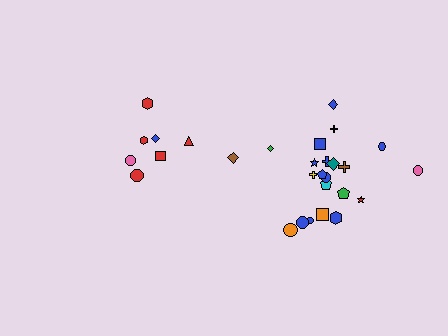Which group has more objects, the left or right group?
The right group.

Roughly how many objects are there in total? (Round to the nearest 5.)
Roughly 30 objects in total.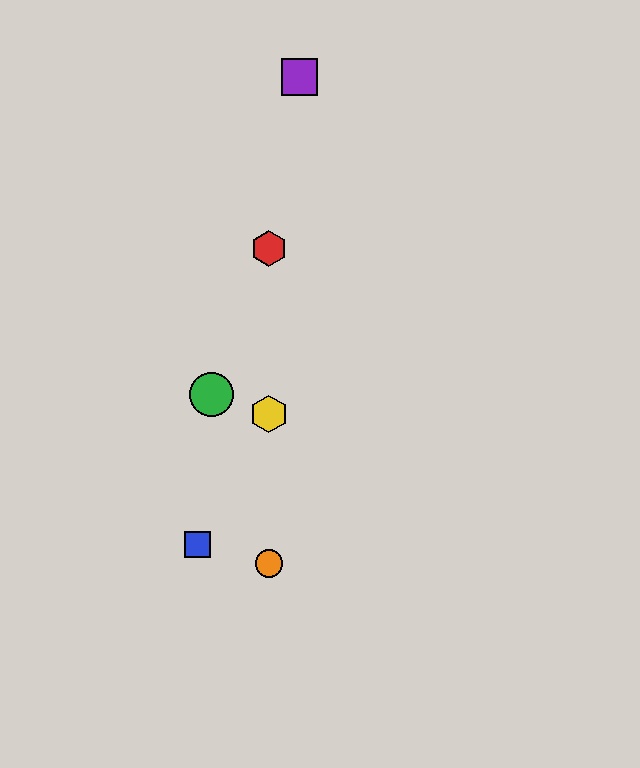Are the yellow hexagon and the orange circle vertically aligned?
Yes, both are at x≈269.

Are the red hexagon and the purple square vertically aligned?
No, the red hexagon is at x≈269 and the purple square is at x≈300.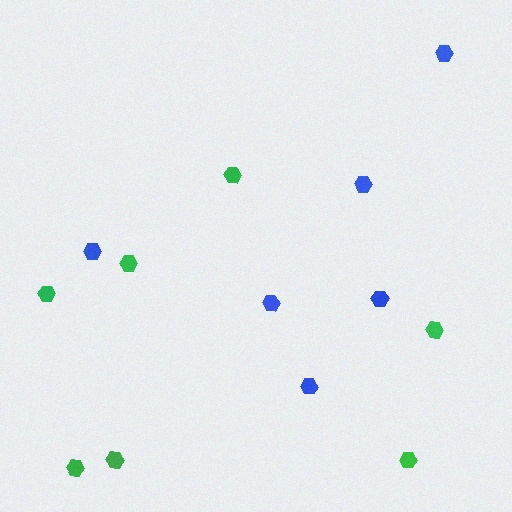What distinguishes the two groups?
There are 2 groups: one group of green hexagons (7) and one group of blue hexagons (6).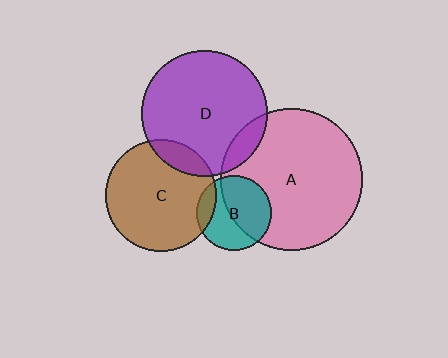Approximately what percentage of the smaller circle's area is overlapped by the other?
Approximately 10%.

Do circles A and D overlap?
Yes.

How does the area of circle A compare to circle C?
Approximately 1.6 times.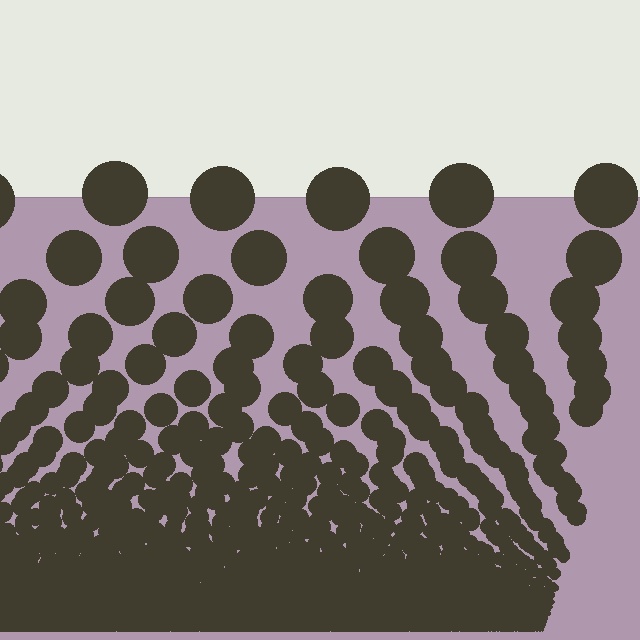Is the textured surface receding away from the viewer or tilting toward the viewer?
The surface appears to tilt toward the viewer. Texture elements get larger and sparser toward the top.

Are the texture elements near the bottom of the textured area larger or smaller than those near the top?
Smaller. The gradient is inverted — elements near the bottom are smaller and denser.